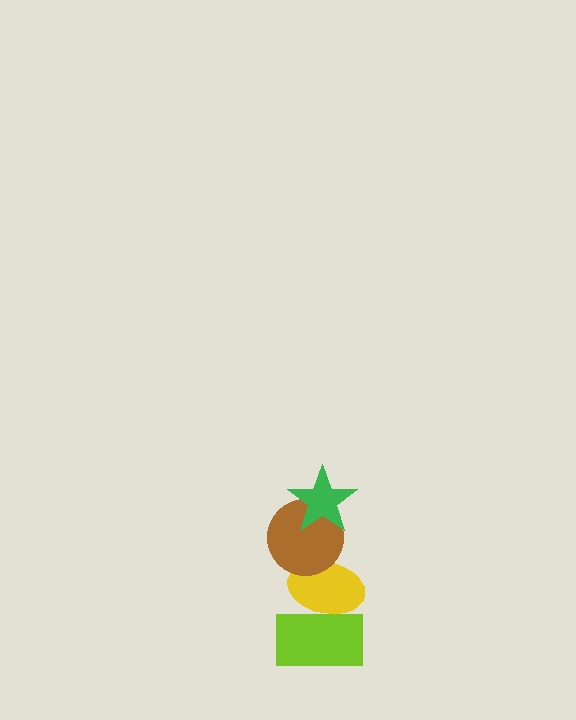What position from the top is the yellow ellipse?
The yellow ellipse is 3rd from the top.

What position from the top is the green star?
The green star is 1st from the top.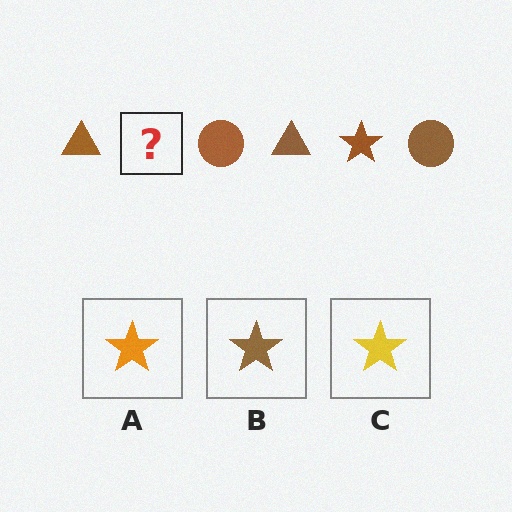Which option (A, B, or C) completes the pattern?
B.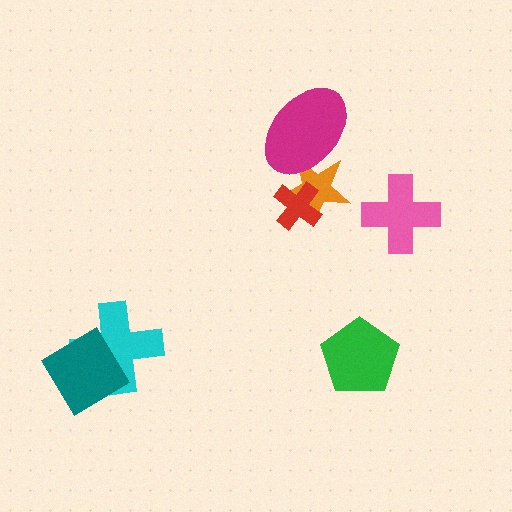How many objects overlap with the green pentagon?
0 objects overlap with the green pentagon.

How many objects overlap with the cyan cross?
1 object overlaps with the cyan cross.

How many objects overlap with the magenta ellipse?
1 object overlaps with the magenta ellipse.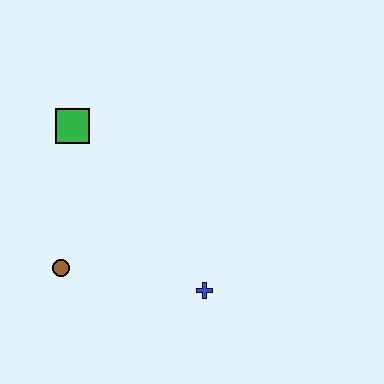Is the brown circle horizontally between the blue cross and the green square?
No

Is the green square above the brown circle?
Yes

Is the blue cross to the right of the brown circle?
Yes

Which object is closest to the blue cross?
The brown circle is closest to the blue cross.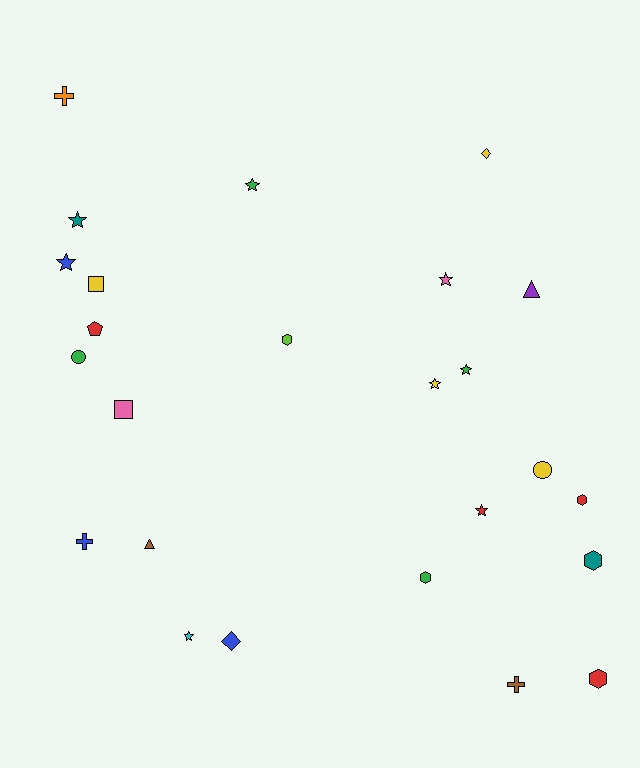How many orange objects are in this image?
There is 1 orange object.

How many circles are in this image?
There are 2 circles.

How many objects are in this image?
There are 25 objects.